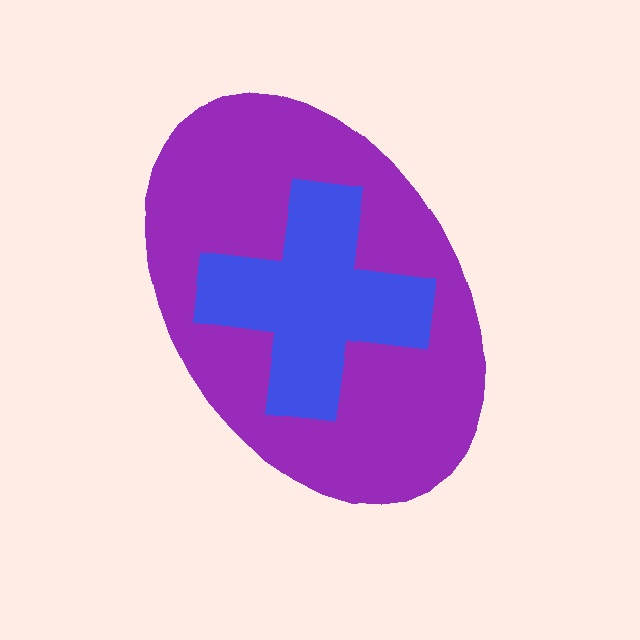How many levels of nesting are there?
2.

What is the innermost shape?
The blue cross.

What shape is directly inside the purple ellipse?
The blue cross.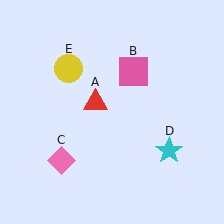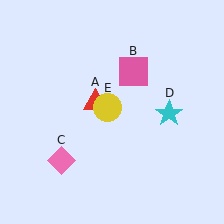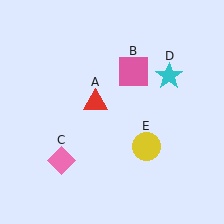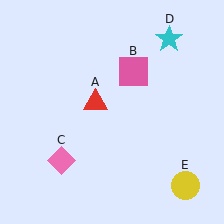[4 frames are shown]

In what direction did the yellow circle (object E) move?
The yellow circle (object E) moved down and to the right.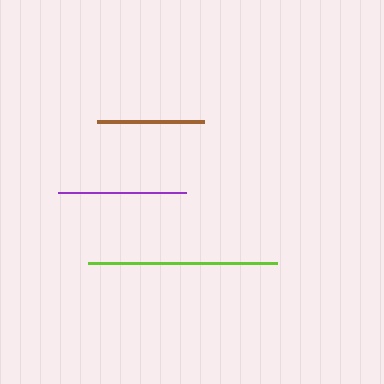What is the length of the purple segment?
The purple segment is approximately 128 pixels long.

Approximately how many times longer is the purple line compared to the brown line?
The purple line is approximately 1.2 times the length of the brown line.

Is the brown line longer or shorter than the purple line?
The purple line is longer than the brown line.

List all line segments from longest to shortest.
From longest to shortest: lime, purple, brown.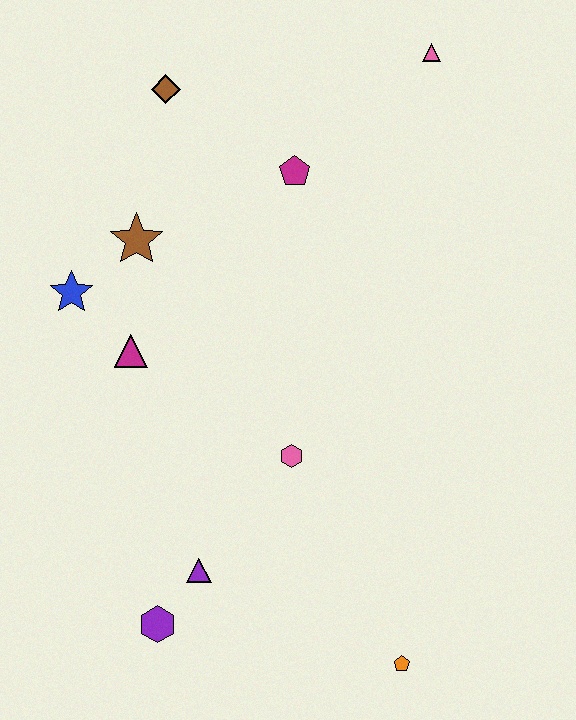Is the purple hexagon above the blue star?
No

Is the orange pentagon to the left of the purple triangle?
No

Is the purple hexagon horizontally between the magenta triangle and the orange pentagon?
Yes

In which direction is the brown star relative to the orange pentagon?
The brown star is above the orange pentagon.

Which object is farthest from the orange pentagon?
The brown diamond is farthest from the orange pentagon.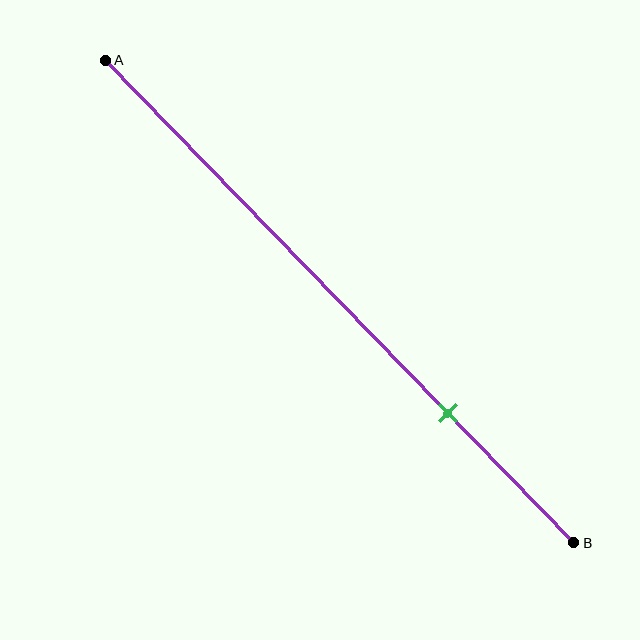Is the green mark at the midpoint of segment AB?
No, the mark is at about 75% from A, not at the 50% midpoint.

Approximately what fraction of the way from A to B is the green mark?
The green mark is approximately 75% of the way from A to B.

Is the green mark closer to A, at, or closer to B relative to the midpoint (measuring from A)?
The green mark is closer to point B than the midpoint of segment AB.